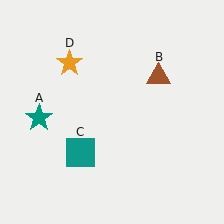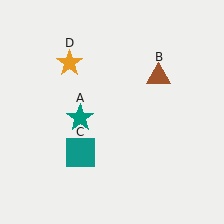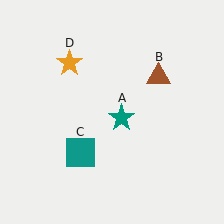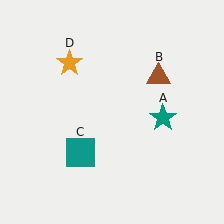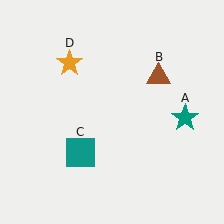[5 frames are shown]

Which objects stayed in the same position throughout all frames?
Brown triangle (object B) and teal square (object C) and orange star (object D) remained stationary.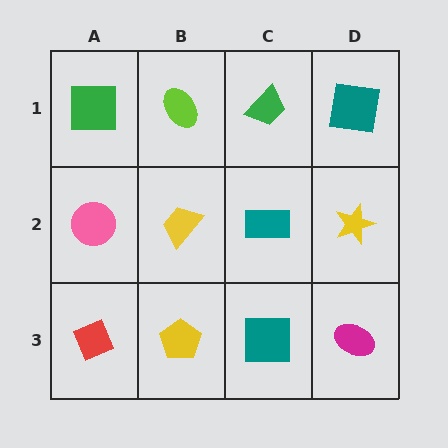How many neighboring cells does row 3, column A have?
2.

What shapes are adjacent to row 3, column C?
A teal rectangle (row 2, column C), a yellow pentagon (row 3, column B), a magenta ellipse (row 3, column D).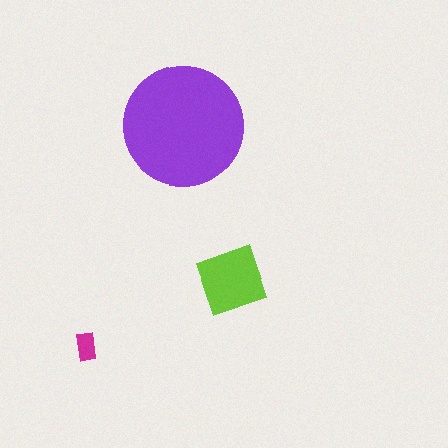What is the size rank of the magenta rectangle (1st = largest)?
3rd.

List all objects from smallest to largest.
The magenta rectangle, the lime square, the purple circle.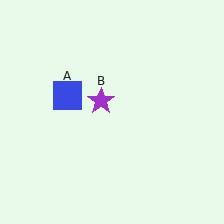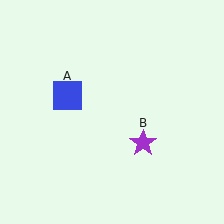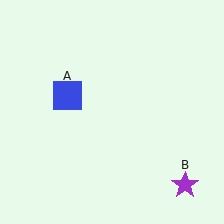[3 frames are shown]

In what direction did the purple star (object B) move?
The purple star (object B) moved down and to the right.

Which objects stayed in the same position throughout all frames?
Blue square (object A) remained stationary.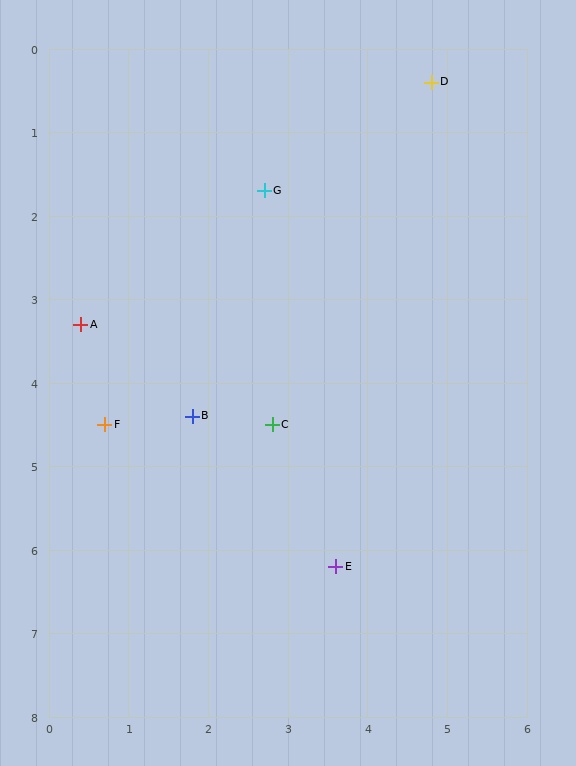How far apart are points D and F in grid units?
Points D and F are about 5.8 grid units apart.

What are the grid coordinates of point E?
Point E is at approximately (3.6, 6.2).